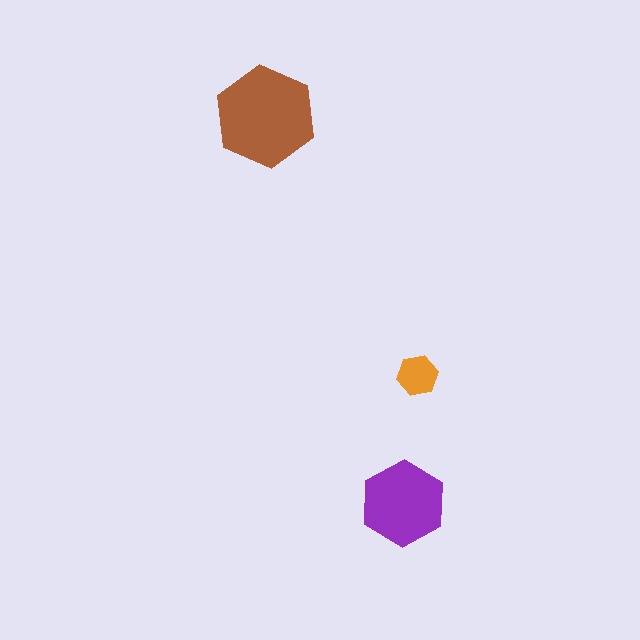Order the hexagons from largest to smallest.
the brown one, the purple one, the orange one.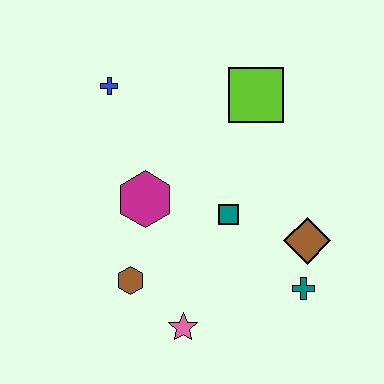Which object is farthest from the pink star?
The blue cross is farthest from the pink star.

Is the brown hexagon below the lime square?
Yes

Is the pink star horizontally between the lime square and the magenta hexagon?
Yes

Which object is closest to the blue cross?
The magenta hexagon is closest to the blue cross.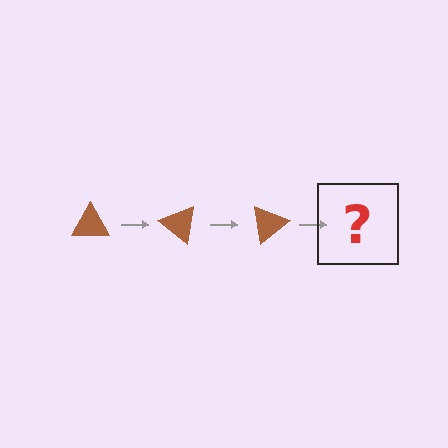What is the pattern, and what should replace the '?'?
The pattern is that the triangle rotates 40 degrees each step. The '?' should be a brown triangle rotated 120 degrees.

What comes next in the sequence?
The next element should be a brown triangle rotated 120 degrees.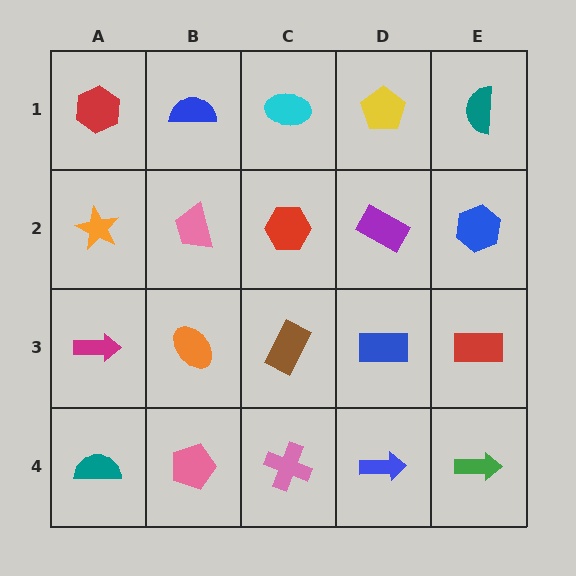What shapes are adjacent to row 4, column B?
An orange ellipse (row 3, column B), a teal semicircle (row 4, column A), a pink cross (row 4, column C).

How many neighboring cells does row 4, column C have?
3.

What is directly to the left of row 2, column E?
A purple rectangle.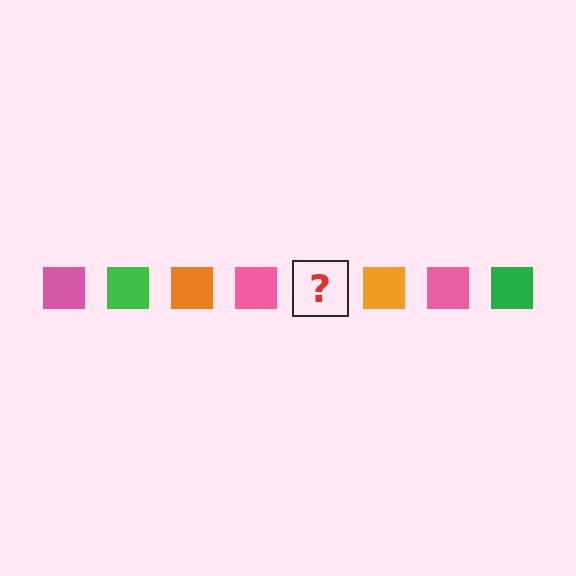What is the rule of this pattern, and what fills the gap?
The rule is that the pattern cycles through pink, green, orange squares. The gap should be filled with a green square.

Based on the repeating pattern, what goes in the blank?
The blank should be a green square.